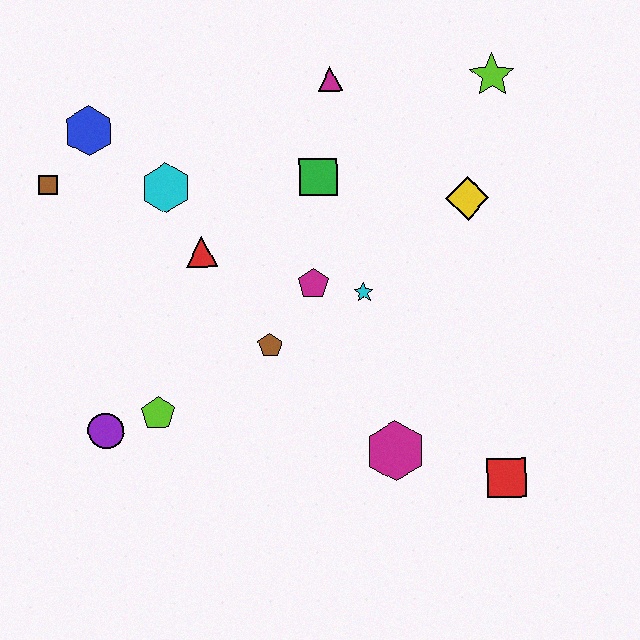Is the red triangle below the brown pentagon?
No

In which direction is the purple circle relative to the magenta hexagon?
The purple circle is to the left of the magenta hexagon.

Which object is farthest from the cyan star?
The brown square is farthest from the cyan star.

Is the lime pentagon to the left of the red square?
Yes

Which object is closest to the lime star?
The yellow diamond is closest to the lime star.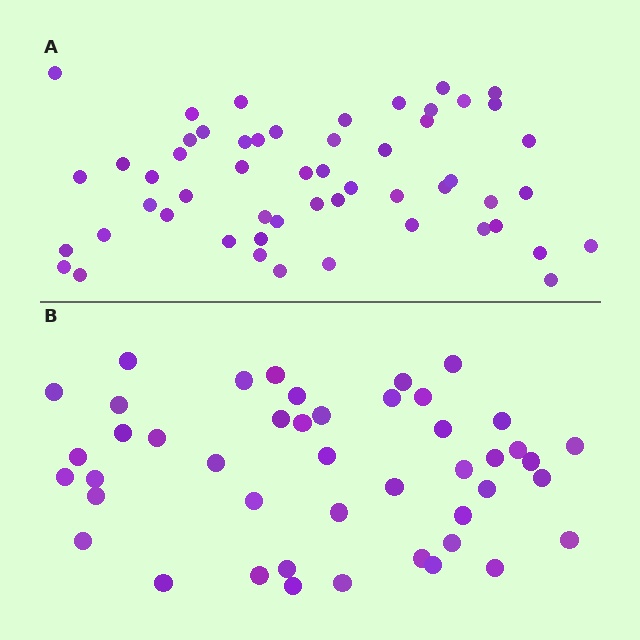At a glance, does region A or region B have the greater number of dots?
Region A (the top region) has more dots.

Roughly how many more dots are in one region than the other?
Region A has roughly 8 or so more dots than region B.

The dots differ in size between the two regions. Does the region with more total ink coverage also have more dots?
No. Region B has more total ink coverage because its dots are larger, but region A actually contains more individual dots. Total area can be misleading — the number of items is what matters here.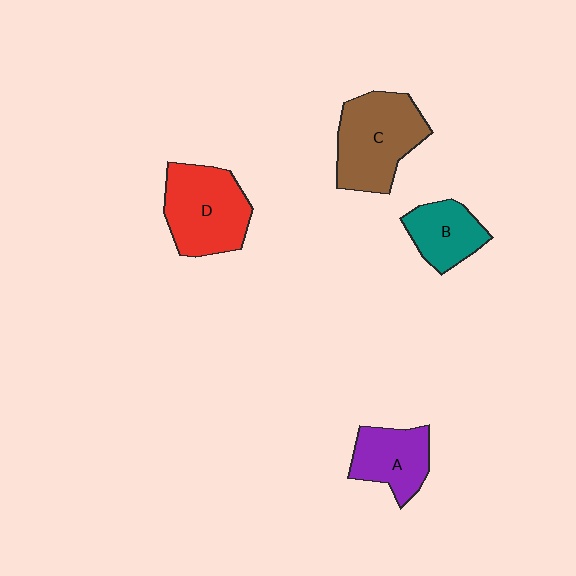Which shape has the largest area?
Shape C (brown).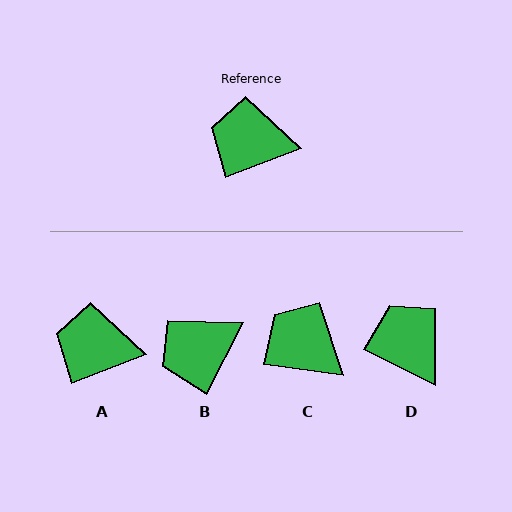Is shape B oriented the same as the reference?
No, it is off by about 41 degrees.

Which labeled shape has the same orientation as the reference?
A.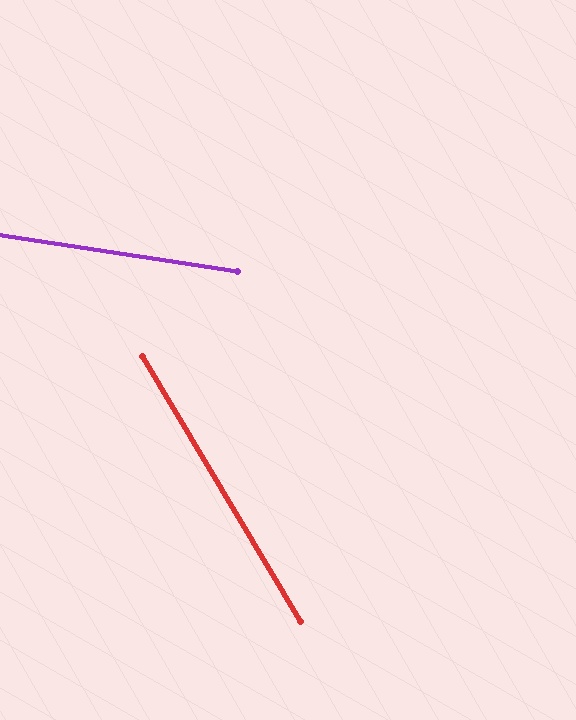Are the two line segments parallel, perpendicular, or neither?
Neither parallel nor perpendicular — they differ by about 50°.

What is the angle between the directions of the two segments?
Approximately 50 degrees.